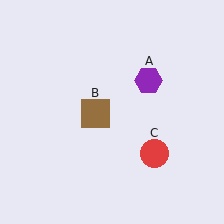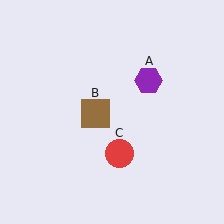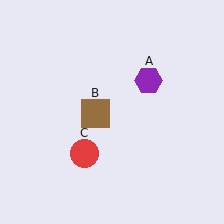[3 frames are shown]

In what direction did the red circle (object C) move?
The red circle (object C) moved left.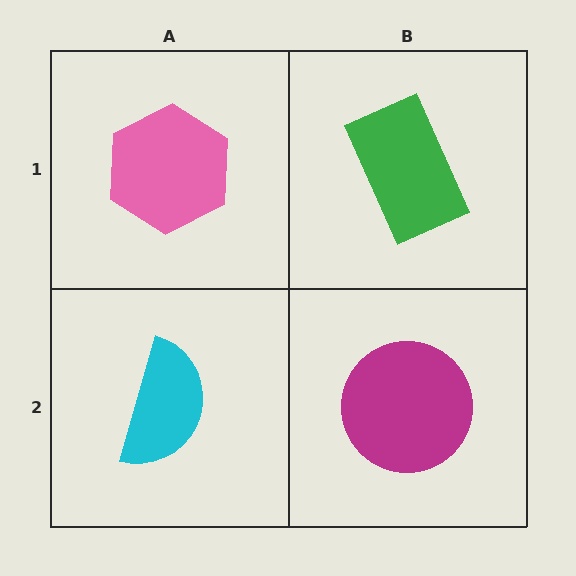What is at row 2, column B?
A magenta circle.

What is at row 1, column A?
A pink hexagon.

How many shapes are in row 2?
2 shapes.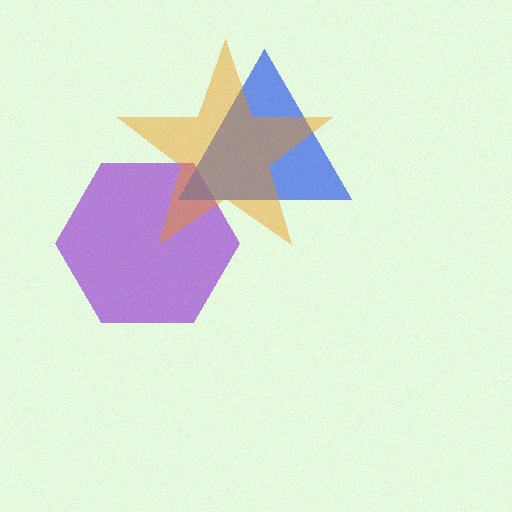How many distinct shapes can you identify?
There are 3 distinct shapes: a purple hexagon, a blue triangle, an orange star.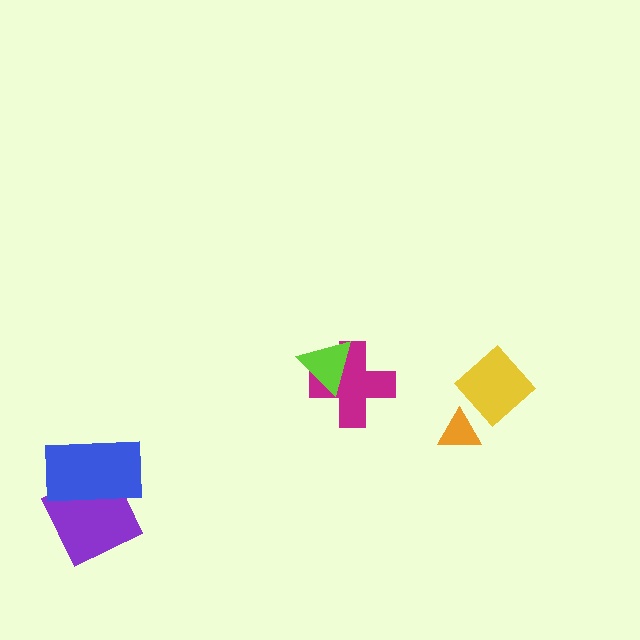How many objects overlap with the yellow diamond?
1 object overlaps with the yellow diamond.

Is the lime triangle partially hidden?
No, no other shape covers it.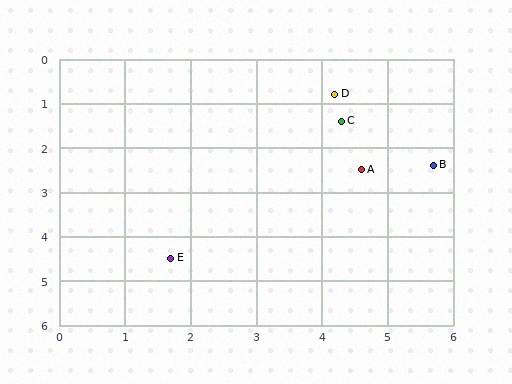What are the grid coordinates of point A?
Point A is at approximately (4.6, 2.5).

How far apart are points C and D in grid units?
Points C and D are about 0.6 grid units apart.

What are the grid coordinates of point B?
Point B is at approximately (5.7, 2.4).